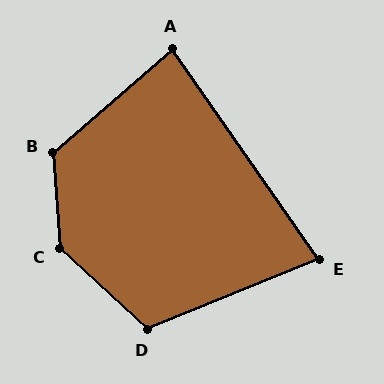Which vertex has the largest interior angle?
C, at approximately 136 degrees.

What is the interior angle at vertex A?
Approximately 84 degrees (acute).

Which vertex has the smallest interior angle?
E, at approximately 77 degrees.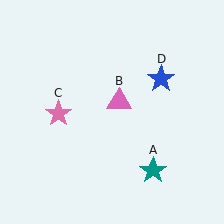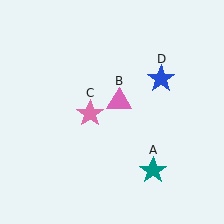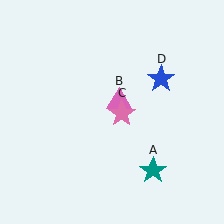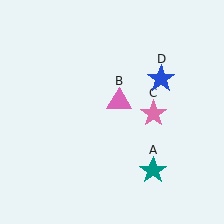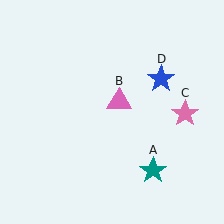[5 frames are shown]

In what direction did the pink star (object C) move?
The pink star (object C) moved right.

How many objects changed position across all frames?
1 object changed position: pink star (object C).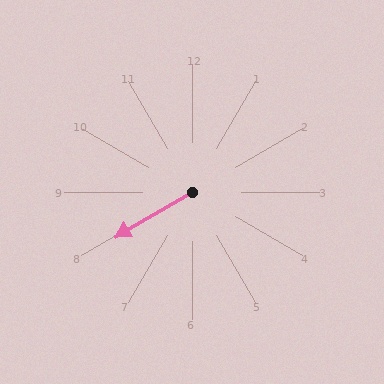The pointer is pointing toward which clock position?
Roughly 8 o'clock.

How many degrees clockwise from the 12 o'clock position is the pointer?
Approximately 240 degrees.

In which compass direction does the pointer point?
Southwest.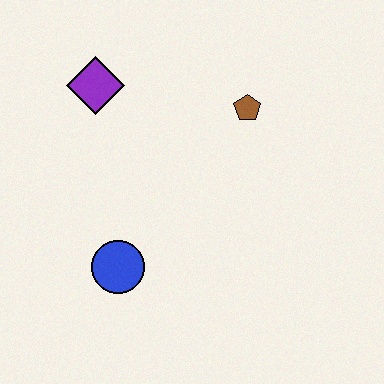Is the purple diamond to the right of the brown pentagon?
No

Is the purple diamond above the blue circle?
Yes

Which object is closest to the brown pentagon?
The purple diamond is closest to the brown pentagon.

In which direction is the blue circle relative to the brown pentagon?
The blue circle is below the brown pentagon.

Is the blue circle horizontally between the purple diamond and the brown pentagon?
Yes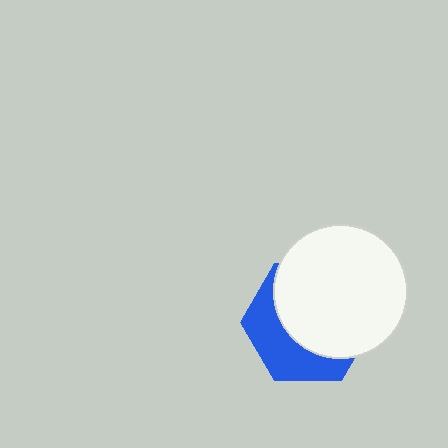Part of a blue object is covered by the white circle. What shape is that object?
It is a hexagon.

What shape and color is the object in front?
The object in front is a white circle.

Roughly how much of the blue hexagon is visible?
A small part of it is visible (roughly 38%).